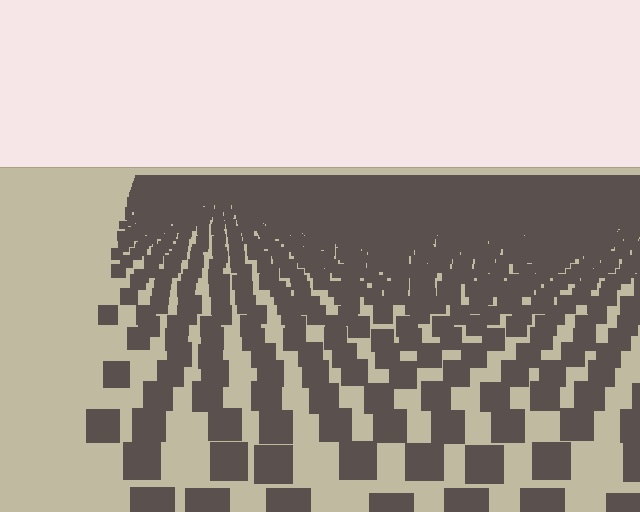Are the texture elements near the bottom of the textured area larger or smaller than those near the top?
Larger. Near the bottom, elements are closer to the viewer and appear at a bigger on-screen size.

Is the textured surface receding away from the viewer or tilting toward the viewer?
The surface is receding away from the viewer. Texture elements get smaller and denser toward the top.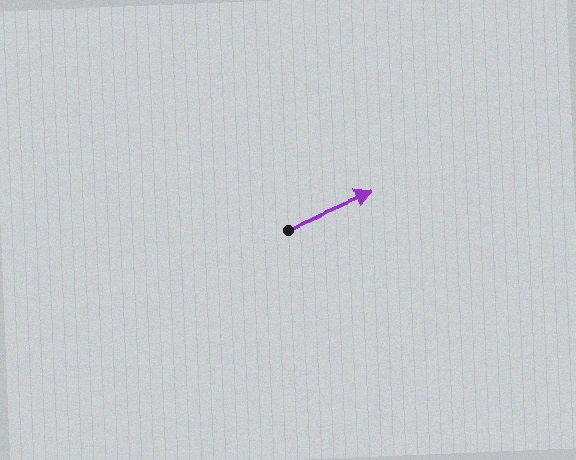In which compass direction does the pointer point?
Northeast.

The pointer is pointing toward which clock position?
Roughly 2 o'clock.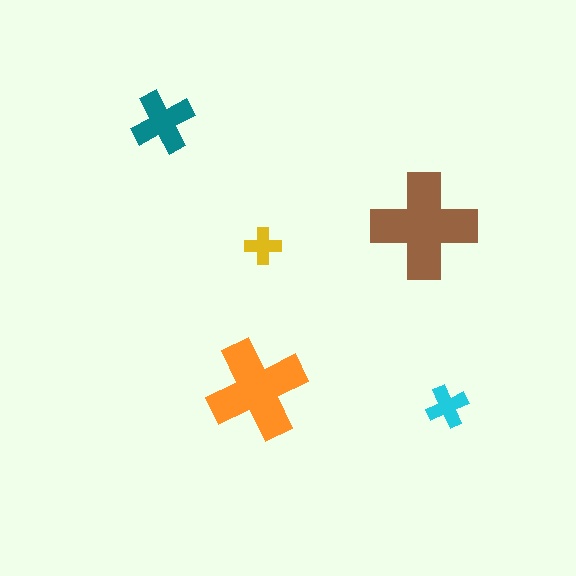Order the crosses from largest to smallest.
the brown one, the orange one, the teal one, the cyan one, the yellow one.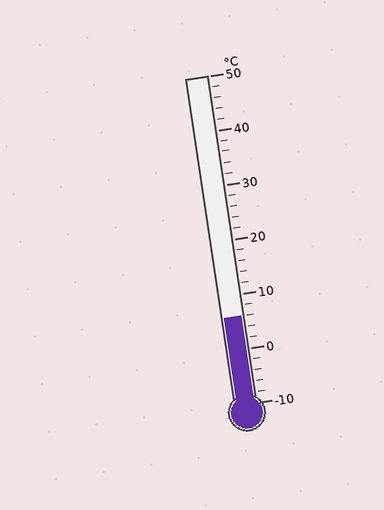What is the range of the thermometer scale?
The thermometer scale ranges from -10°C to 50°C.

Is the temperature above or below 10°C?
The temperature is below 10°C.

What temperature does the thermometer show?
The thermometer shows approximately 6°C.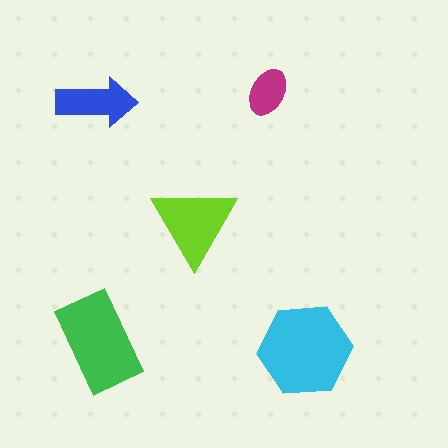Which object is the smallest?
The magenta ellipse.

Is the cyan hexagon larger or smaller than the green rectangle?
Larger.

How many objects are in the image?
There are 5 objects in the image.